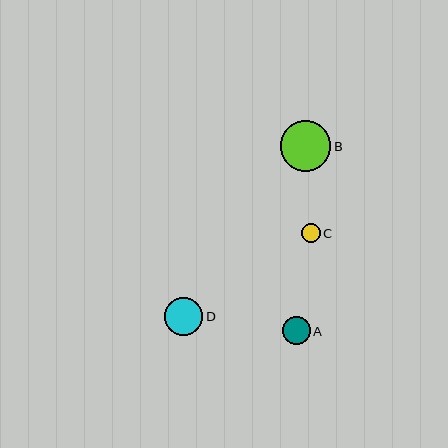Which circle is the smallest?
Circle C is the smallest with a size of approximately 19 pixels.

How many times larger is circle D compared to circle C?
Circle D is approximately 2.0 times the size of circle C.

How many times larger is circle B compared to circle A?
Circle B is approximately 1.8 times the size of circle A.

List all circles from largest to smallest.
From largest to smallest: B, D, A, C.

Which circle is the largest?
Circle B is the largest with a size of approximately 51 pixels.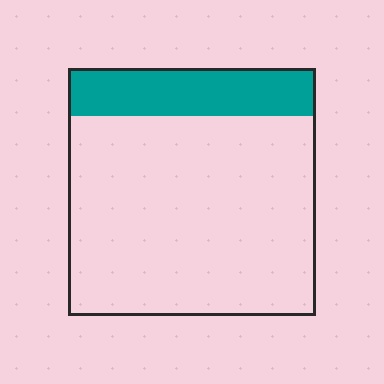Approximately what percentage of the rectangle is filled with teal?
Approximately 20%.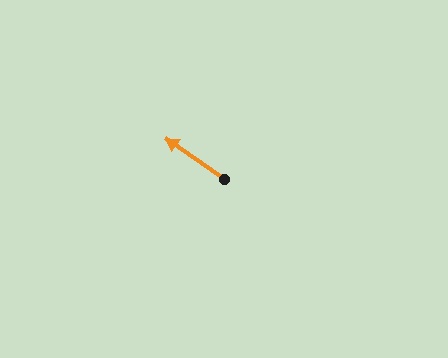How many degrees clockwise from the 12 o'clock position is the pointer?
Approximately 305 degrees.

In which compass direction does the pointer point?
Northwest.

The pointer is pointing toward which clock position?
Roughly 10 o'clock.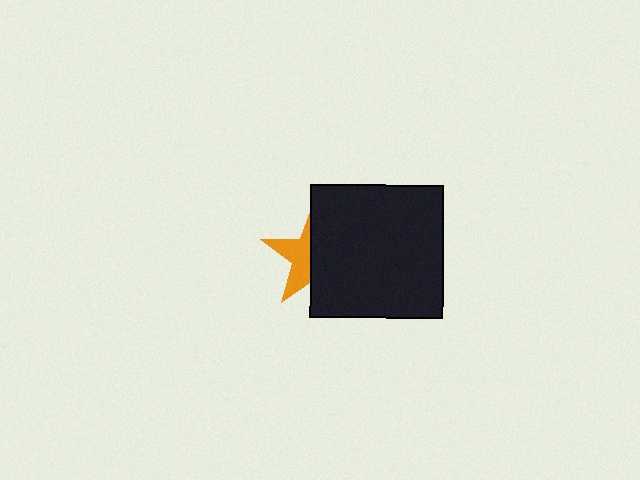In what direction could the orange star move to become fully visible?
The orange star could move left. That would shift it out from behind the black square entirely.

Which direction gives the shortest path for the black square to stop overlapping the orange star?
Moving right gives the shortest separation.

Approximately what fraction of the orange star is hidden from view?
Roughly 59% of the orange star is hidden behind the black square.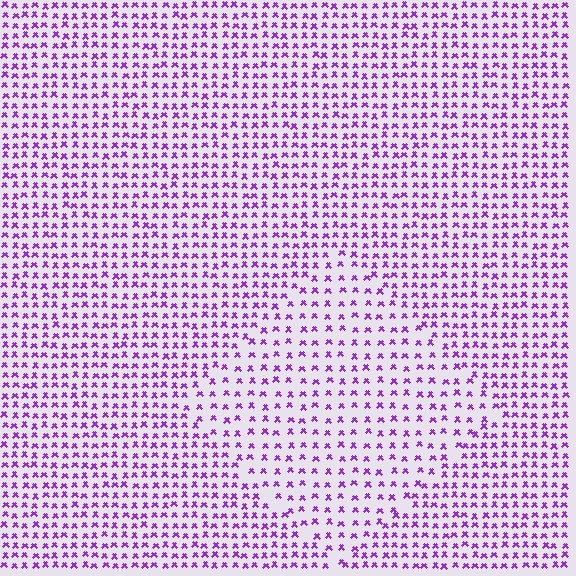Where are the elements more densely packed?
The elements are more densely packed outside the diamond boundary.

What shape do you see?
I see a diamond.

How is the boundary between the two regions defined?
The boundary is defined by a change in element density (approximately 1.7x ratio). All elements are the same color, size, and shape.